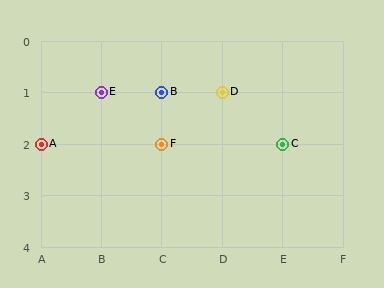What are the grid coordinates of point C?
Point C is at grid coordinates (E, 2).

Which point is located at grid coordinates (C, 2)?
Point F is at (C, 2).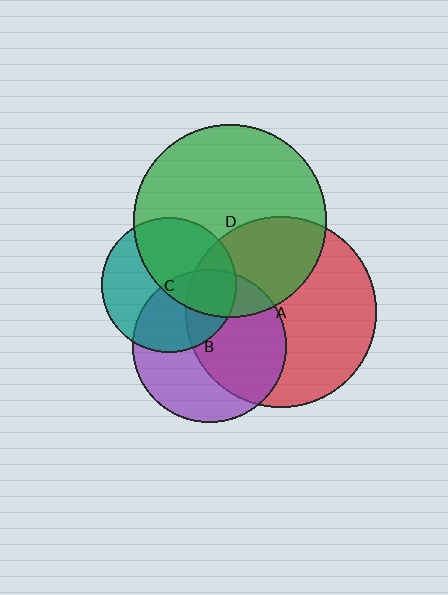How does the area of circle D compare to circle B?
Approximately 1.6 times.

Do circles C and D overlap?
Yes.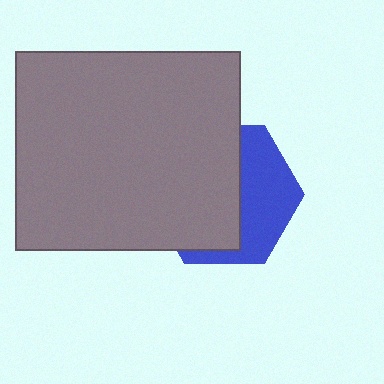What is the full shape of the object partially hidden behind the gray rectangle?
The partially hidden object is a blue hexagon.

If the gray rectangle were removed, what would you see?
You would see the complete blue hexagon.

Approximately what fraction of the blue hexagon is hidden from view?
Roughly 60% of the blue hexagon is hidden behind the gray rectangle.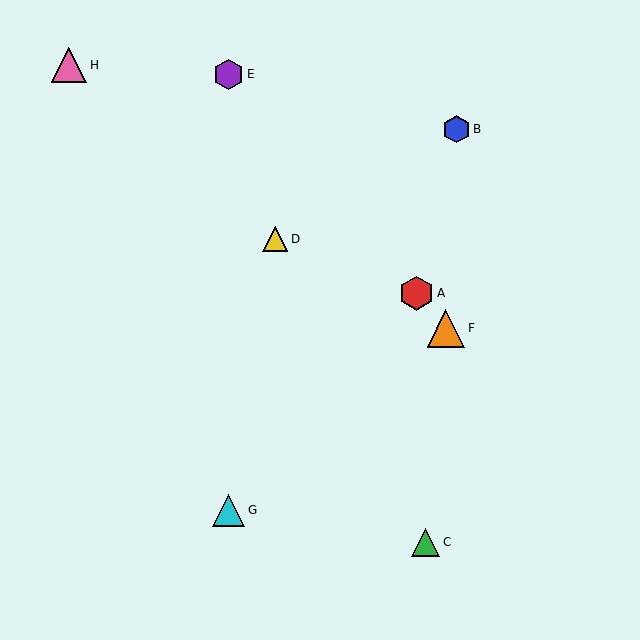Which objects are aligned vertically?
Objects E, G are aligned vertically.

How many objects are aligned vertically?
2 objects (E, G) are aligned vertically.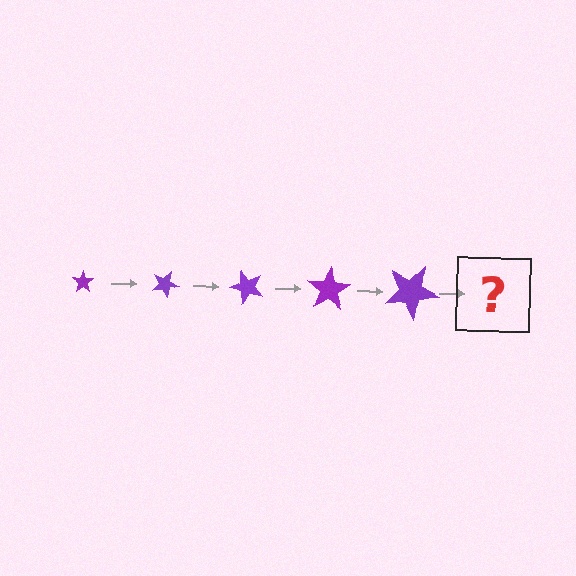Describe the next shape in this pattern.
It should be a star, larger than the previous one and rotated 125 degrees from the start.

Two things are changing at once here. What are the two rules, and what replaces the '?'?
The two rules are that the star grows larger each step and it rotates 25 degrees each step. The '?' should be a star, larger than the previous one and rotated 125 degrees from the start.